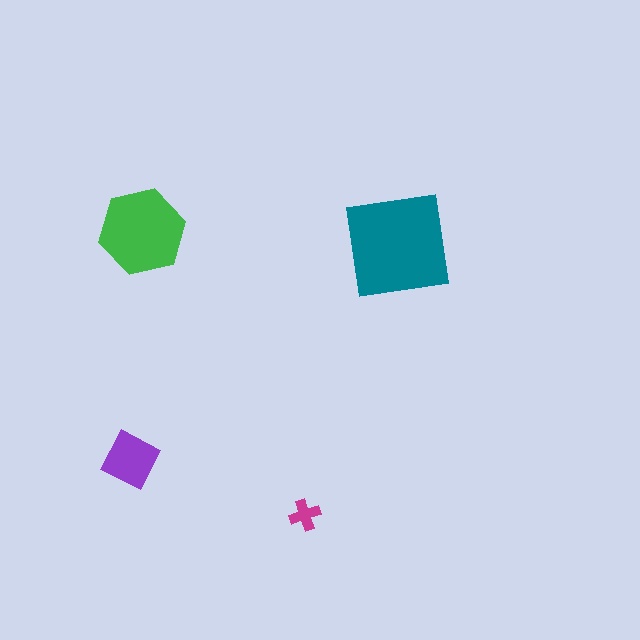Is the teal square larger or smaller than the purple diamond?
Larger.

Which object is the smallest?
The magenta cross.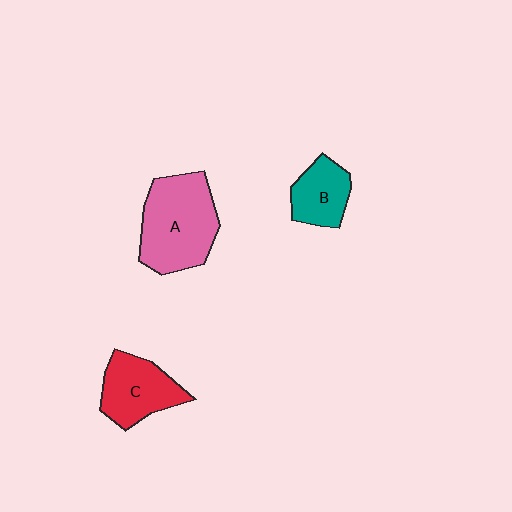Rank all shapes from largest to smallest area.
From largest to smallest: A (pink), C (red), B (teal).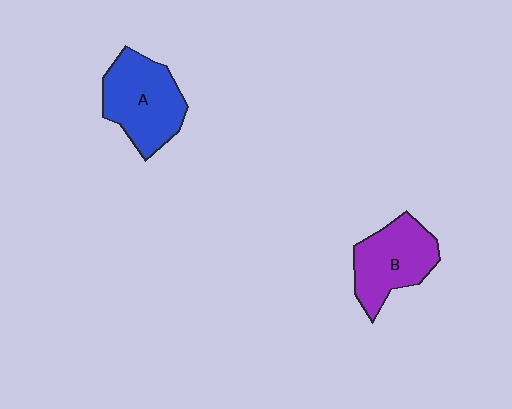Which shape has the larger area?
Shape A (blue).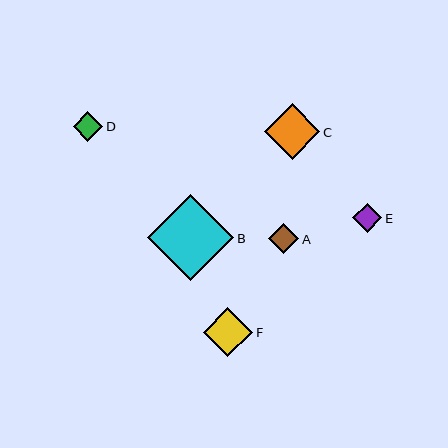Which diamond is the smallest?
Diamond D is the smallest with a size of approximately 29 pixels.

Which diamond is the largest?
Diamond B is the largest with a size of approximately 86 pixels.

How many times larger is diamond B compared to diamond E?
Diamond B is approximately 2.9 times the size of diamond E.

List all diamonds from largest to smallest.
From largest to smallest: B, C, F, A, E, D.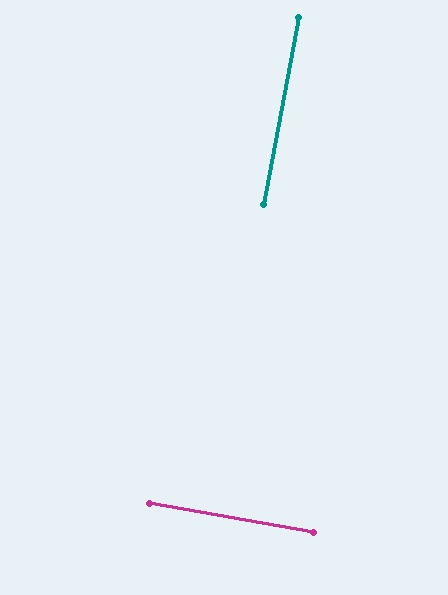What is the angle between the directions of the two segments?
Approximately 90 degrees.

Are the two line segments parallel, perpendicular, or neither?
Perpendicular — they meet at approximately 90°.